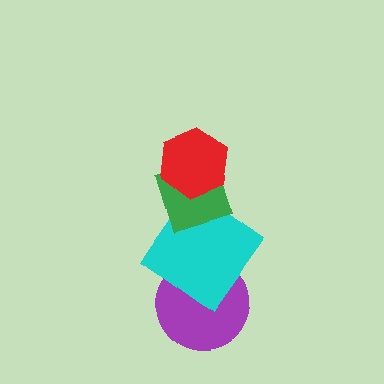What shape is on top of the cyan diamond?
The green diamond is on top of the cyan diamond.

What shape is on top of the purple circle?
The cyan diamond is on top of the purple circle.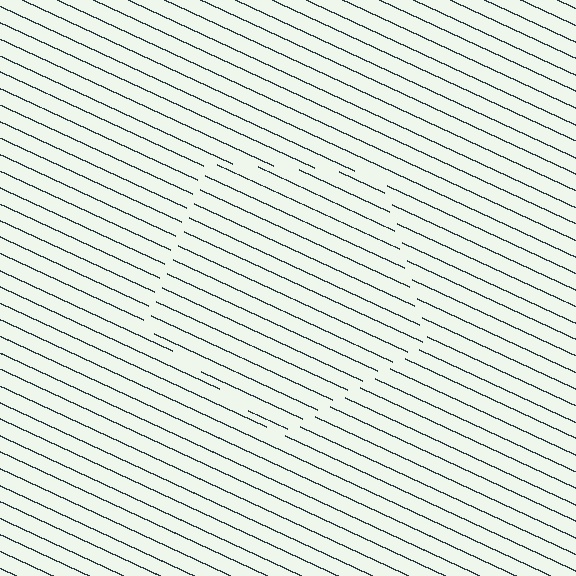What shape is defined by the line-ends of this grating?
An illusory pentagon. The interior of the shape contains the same grating, shifted by half a period — the contour is defined by the phase discontinuity where line-ends from the inner and outer gratings abut.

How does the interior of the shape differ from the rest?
The interior of the shape contains the same grating, shifted by half a period — the contour is defined by the phase discontinuity where line-ends from the inner and outer gratings abut.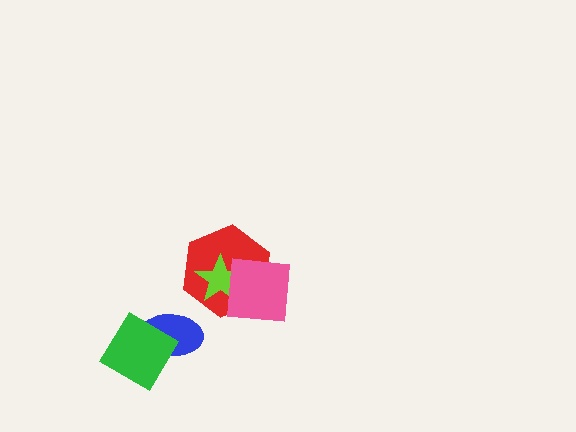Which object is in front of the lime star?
The pink square is in front of the lime star.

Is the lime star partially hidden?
Yes, it is partially covered by another shape.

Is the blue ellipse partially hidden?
Yes, it is partially covered by another shape.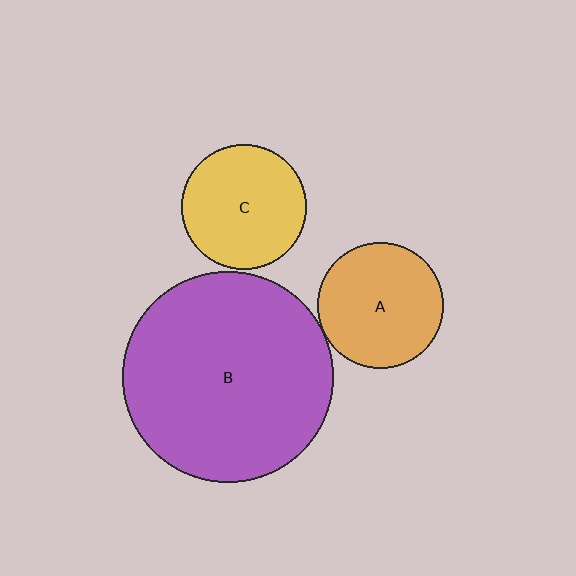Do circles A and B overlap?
Yes.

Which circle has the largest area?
Circle B (purple).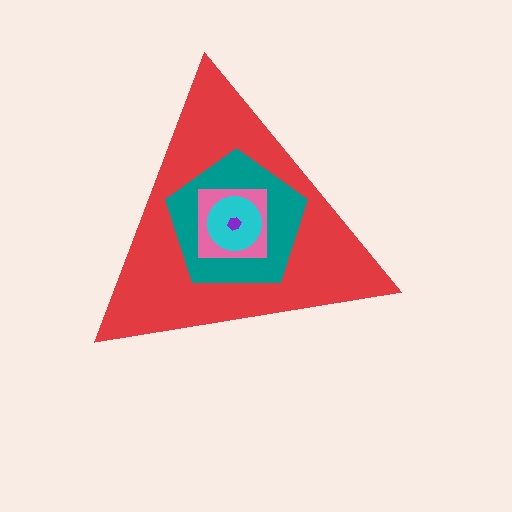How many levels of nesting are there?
5.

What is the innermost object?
The purple hexagon.